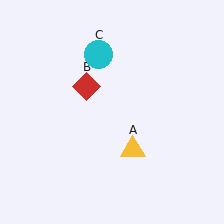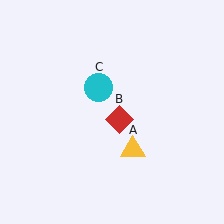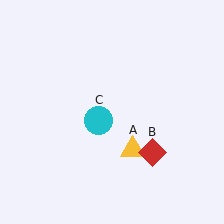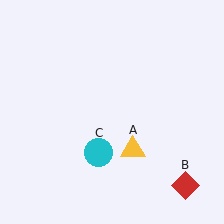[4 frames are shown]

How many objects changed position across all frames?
2 objects changed position: red diamond (object B), cyan circle (object C).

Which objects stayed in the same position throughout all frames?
Yellow triangle (object A) remained stationary.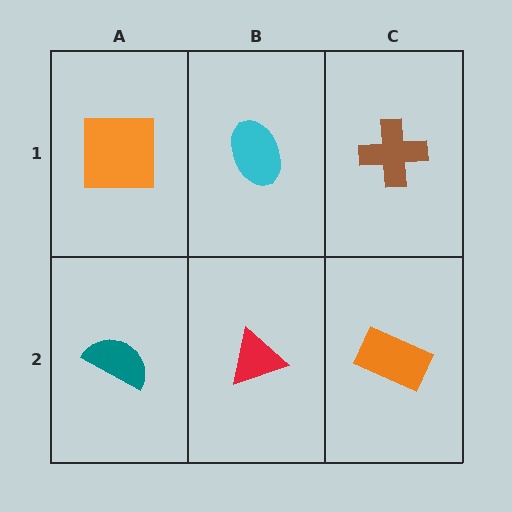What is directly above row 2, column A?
An orange square.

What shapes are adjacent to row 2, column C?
A brown cross (row 1, column C), a red triangle (row 2, column B).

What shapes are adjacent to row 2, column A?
An orange square (row 1, column A), a red triangle (row 2, column B).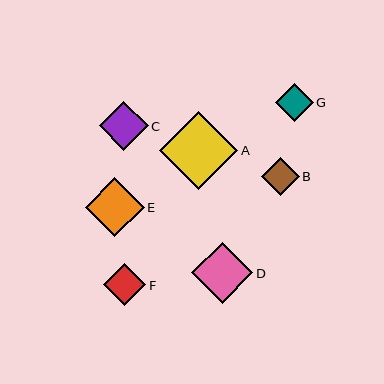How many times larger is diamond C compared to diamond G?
Diamond C is approximately 1.3 times the size of diamond G.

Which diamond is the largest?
Diamond A is the largest with a size of approximately 78 pixels.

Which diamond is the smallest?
Diamond B is the smallest with a size of approximately 38 pixels.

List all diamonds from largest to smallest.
From largest to smallest: A, D, E, C, F, G, B.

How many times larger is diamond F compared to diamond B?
Diamond F is approximately 1.1 times the size of diamond B.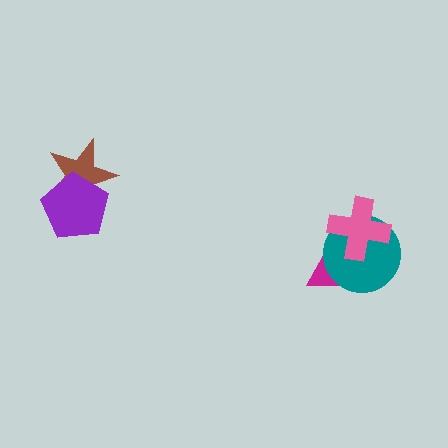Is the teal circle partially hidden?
Yes, it is partially covered by another shape.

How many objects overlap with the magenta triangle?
2 objects overlap with the magenta triangle.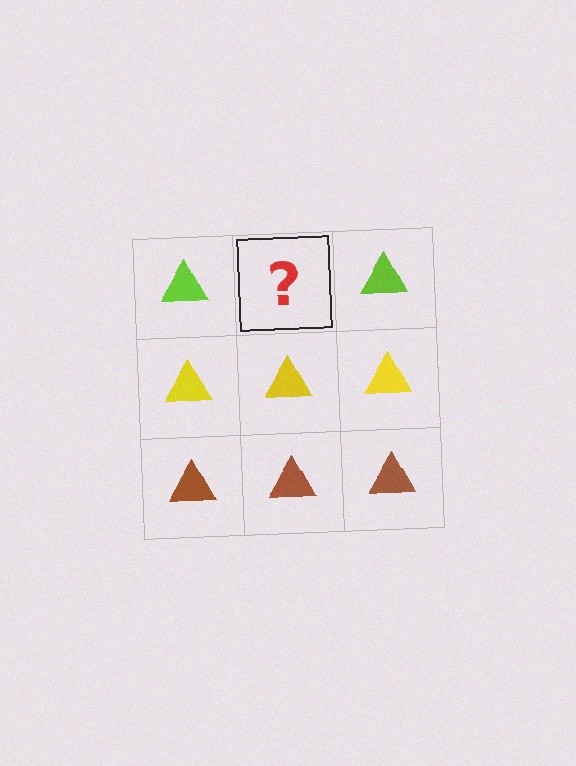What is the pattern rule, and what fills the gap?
The rule is that each row has a consistent color. The gap should be filled with a lime triangle.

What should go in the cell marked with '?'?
The missing cell should contain a lime triangle.